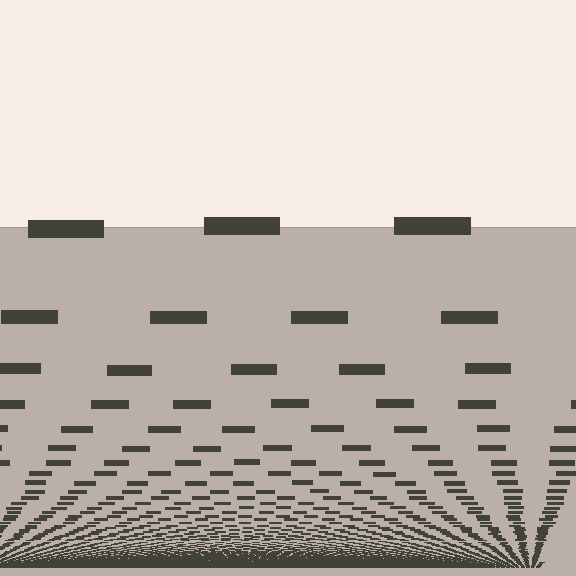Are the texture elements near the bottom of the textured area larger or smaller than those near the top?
Smaller. The gradient is inverted — elements near the bottom are smaller and denser.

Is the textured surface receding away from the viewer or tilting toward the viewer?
The surface appears to tilt toward the viewer. Texture elements get larger and sparser toward the top.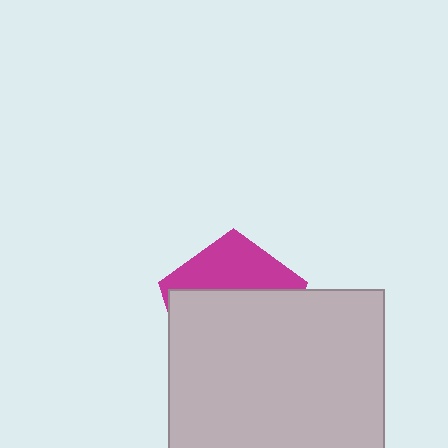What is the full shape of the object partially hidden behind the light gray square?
The partially hidden object is a magenta pentagon.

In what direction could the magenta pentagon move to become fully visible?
The magenta pentagon could move up. That would shift it out from behind the light gray square entirely.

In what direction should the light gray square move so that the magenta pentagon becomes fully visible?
The light gray square should move down. That is the shortest direction to clear the overlap and leave the magenta pentagon fully visible.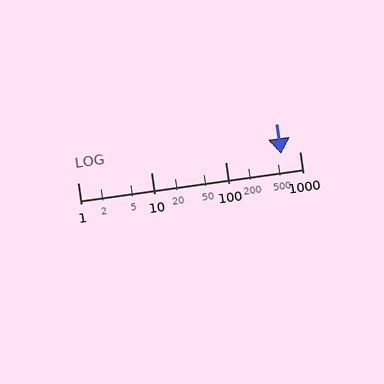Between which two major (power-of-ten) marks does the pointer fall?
The pointer is between 100 and 1000.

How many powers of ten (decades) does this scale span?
The scale spans 3 decades, from 1 to 1000.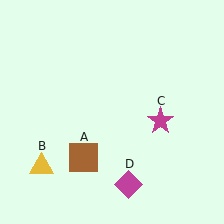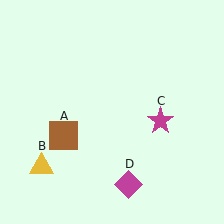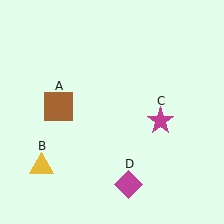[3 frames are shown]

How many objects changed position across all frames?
1 object changed position: brown square (object A).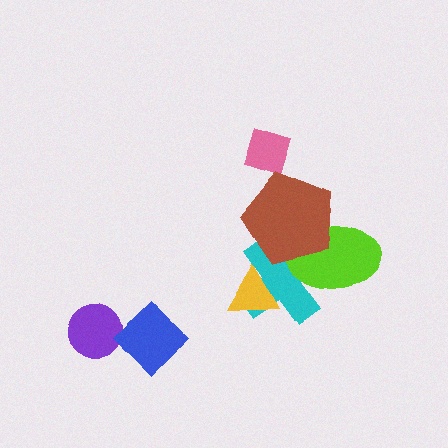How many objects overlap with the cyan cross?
3 objects overlap with the cyan cross.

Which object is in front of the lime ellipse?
The brown pentagon is in front of the lime ellipse.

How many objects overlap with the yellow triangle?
1 object overlaps with the yellow triangle.